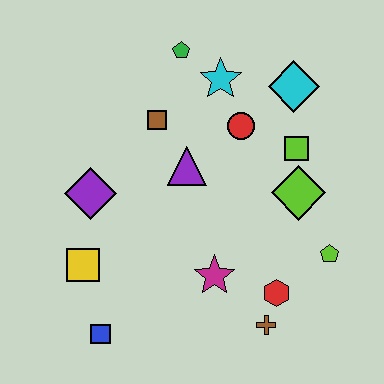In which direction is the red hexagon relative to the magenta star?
The red hexagon is to the right of the magenta star.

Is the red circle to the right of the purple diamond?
Yes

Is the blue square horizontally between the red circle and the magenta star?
No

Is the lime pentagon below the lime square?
Yes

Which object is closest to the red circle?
The cyan star is closest to the red circle.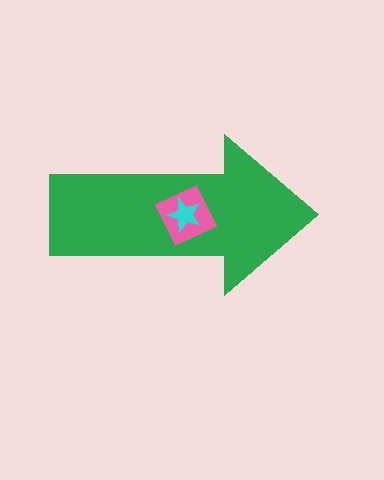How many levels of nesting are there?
3.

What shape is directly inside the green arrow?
The pink diamond.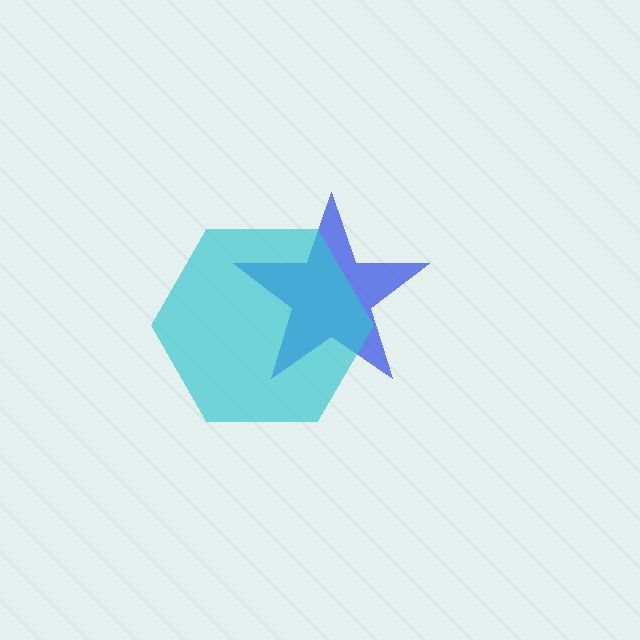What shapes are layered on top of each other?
The layered shapes are: a blue star, a cyan hexagon.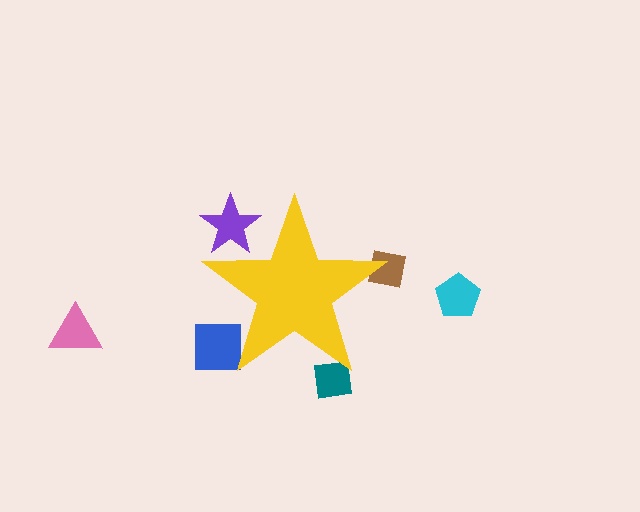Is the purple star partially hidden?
Yes, the purple star is partially hidden behind the yellow star.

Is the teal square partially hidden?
Yes, the teal square is partially hidden behind the yellow star.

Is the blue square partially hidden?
Yes, the blue square is partially hidden behind the yellow star.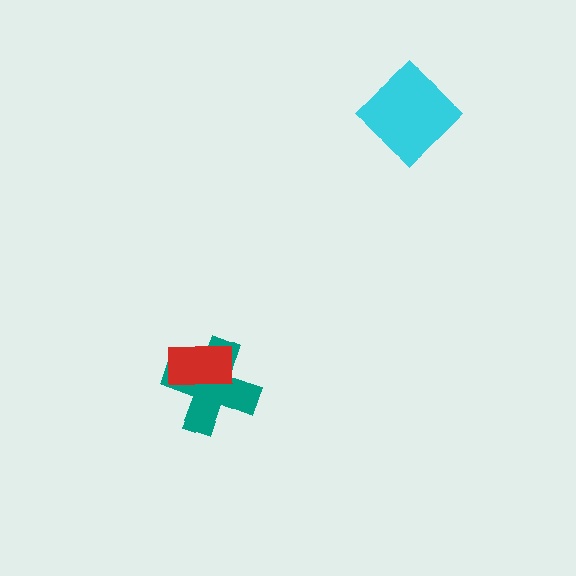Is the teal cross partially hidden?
Yes, it is partially covered by another shape.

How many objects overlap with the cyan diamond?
0 objects overlap with the cyan diamond.